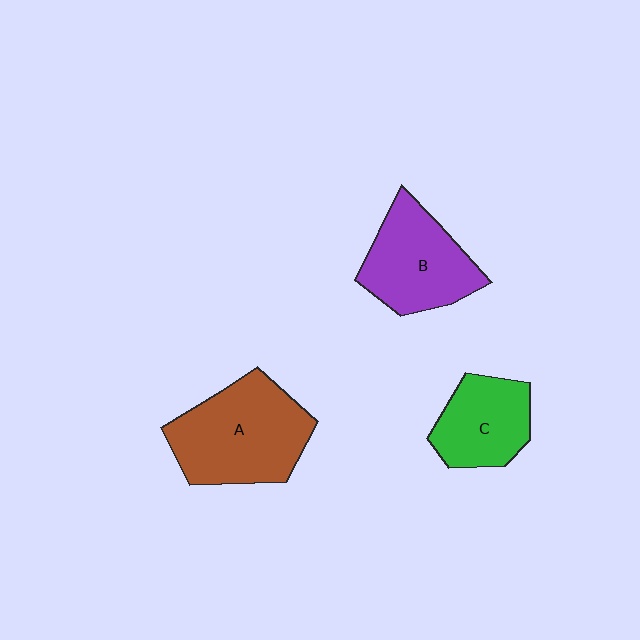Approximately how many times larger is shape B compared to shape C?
Approximately 1.2 times.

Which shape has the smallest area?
Shape C (green).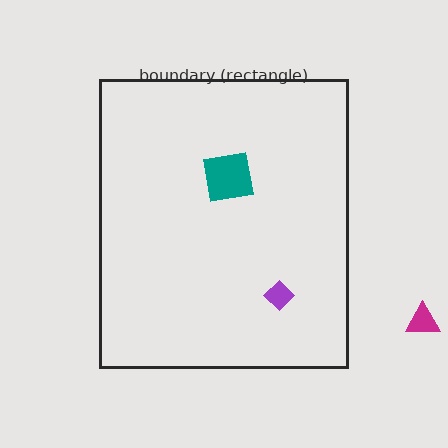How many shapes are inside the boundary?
2 inside, 1 outside.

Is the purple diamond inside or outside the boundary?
Inside.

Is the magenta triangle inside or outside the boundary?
Outside.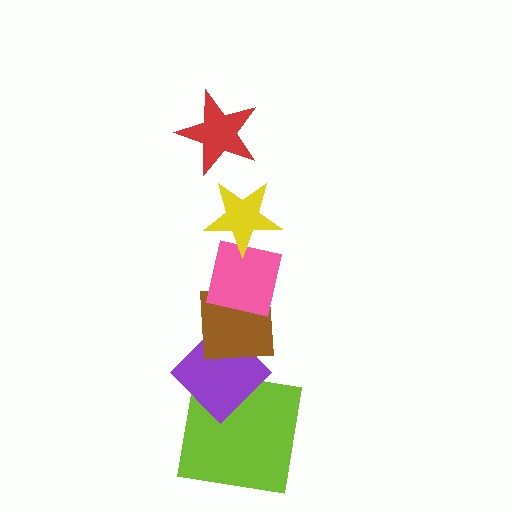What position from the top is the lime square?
The lime square is 6th from the top.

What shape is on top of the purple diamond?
The brown square is on top of the purple diamond.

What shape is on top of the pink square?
The yellow star is on top of the pink square.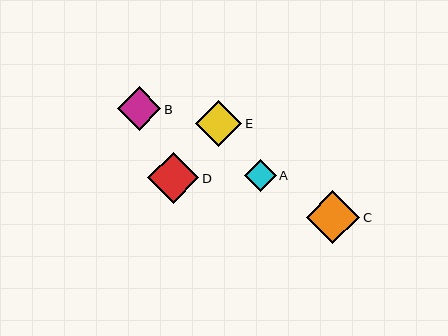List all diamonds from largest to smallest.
From largest to smallest: C, D, E, B, A.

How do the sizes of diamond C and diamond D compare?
Diamond C and diamond D are approximately the same size.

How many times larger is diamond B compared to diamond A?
Diamond B is approximately 1.4 times the size of diamond A.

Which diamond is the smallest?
Diamond A is the smallest with a size of approximately 32 pixels.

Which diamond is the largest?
Diamond C is the largest with a size of approximately 53 pixels.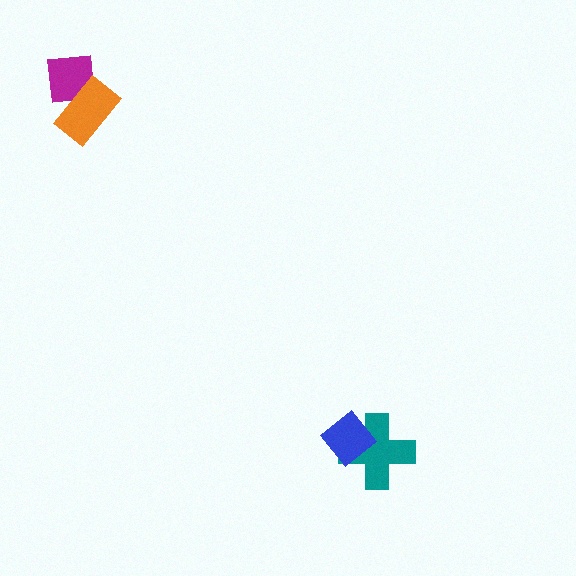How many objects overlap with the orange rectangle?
1 object overlaps with the orange rectangle.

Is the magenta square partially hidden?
Yes, it is partially covered by another shape.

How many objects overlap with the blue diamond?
1 object overlaps with the blue diamond.